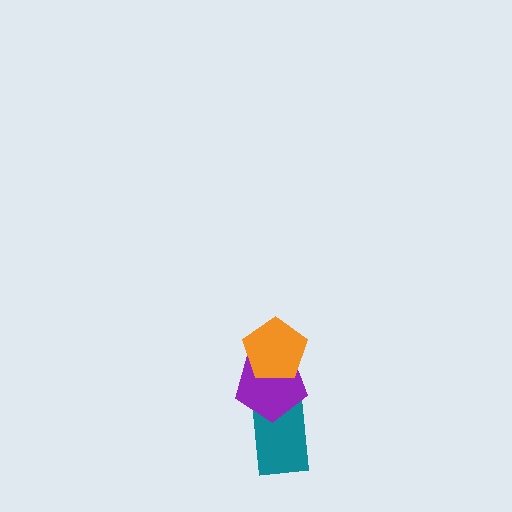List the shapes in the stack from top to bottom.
From top to bottom: the orange pentagon, the purple pentagon, the teal rectangle.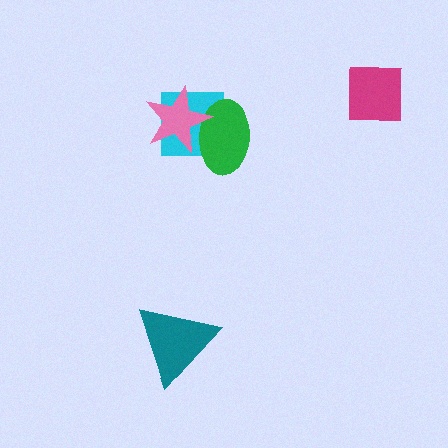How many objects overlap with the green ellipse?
2 objects overlap with the green ellipse.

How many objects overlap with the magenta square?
0 objects overlap with the magenta square.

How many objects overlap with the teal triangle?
0 objects overlap with the teal triangle.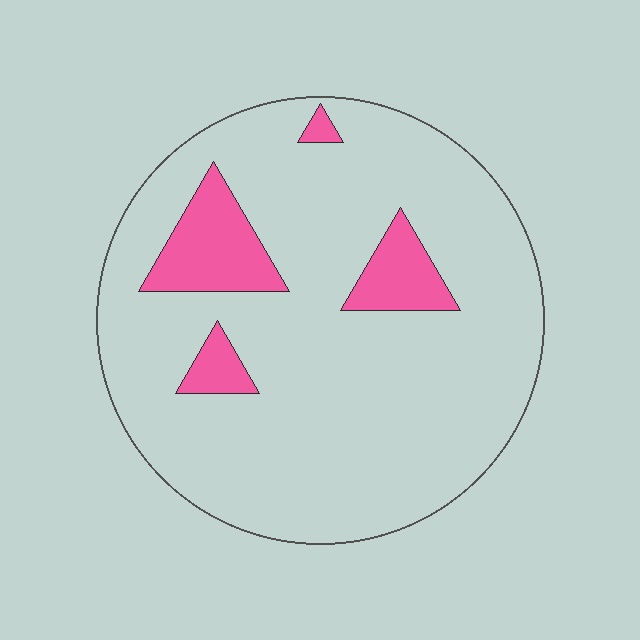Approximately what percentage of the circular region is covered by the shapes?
Approximately 15%.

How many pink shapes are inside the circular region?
4.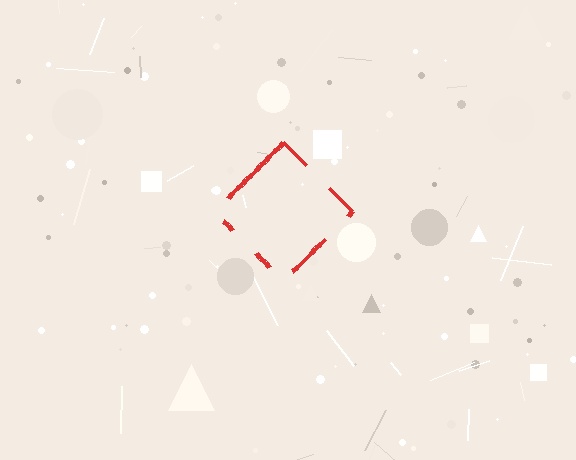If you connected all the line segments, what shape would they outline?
They would outline a diamond.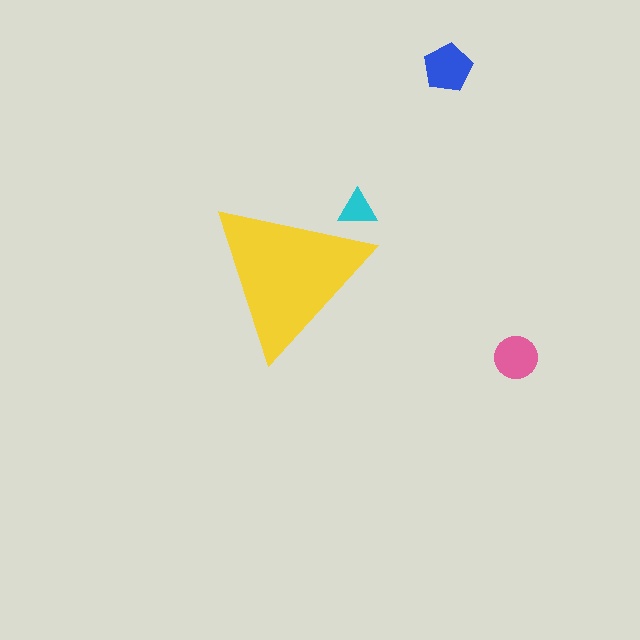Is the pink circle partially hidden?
No, the pink circle is fully visible.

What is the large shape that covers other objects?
A yellow triangle.